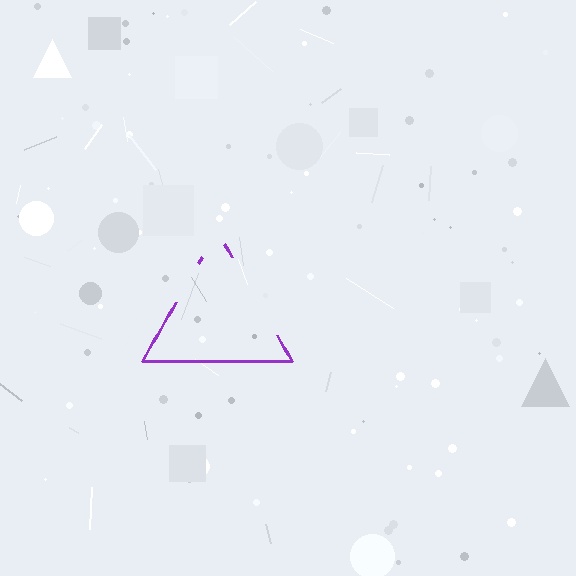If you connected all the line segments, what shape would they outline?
They would outline a triangle.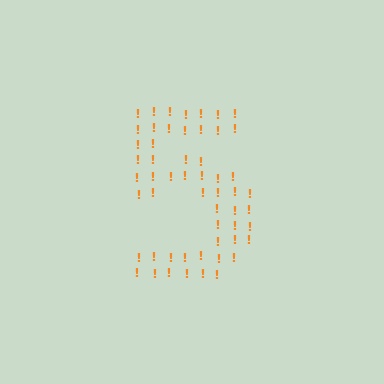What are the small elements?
The small elements are exclamation marks.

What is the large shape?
The large shape is the digit 5.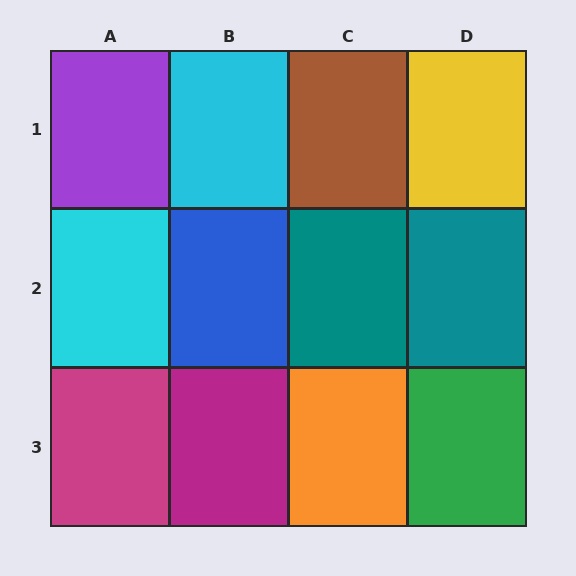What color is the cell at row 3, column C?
Orange.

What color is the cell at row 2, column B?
Blue.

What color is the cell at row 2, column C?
Teal.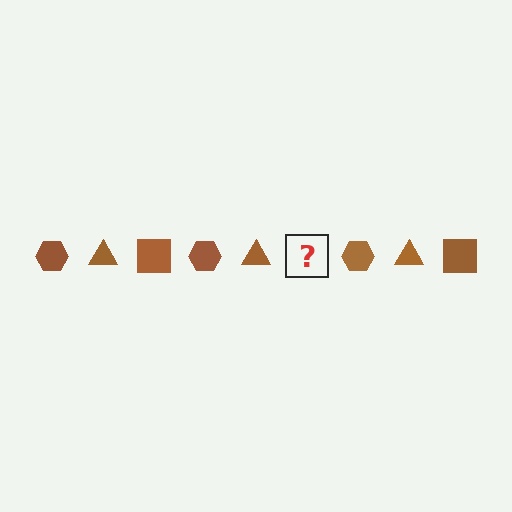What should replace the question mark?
The question mark should be replaced with a brown square.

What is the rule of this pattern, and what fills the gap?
The rule is that the pattern cycles through hexagon, triangle, square shapes in brown. The gap should be filled with a brown square.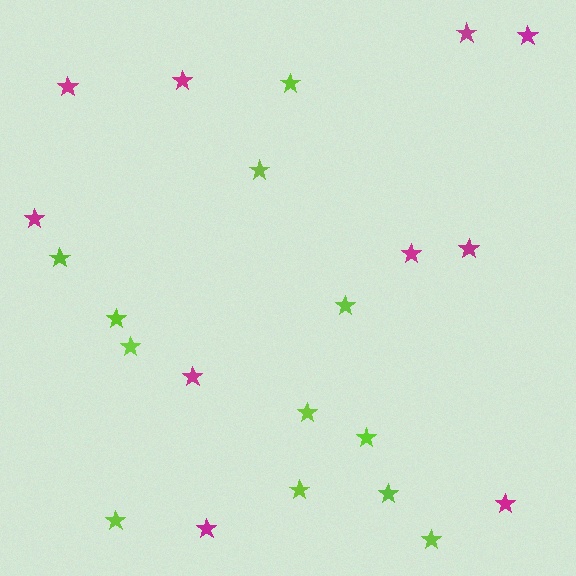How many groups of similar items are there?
There are 2 groups: one group of magenta stars (10) and one group of lime stars (12).